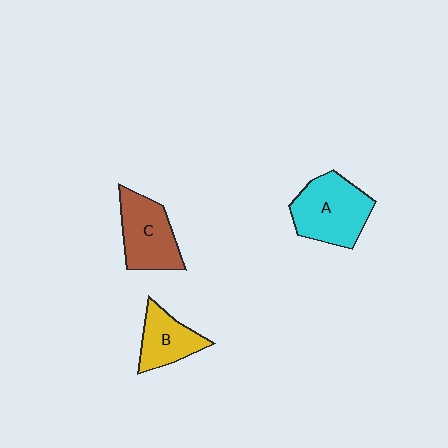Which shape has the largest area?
Shape A (cyan).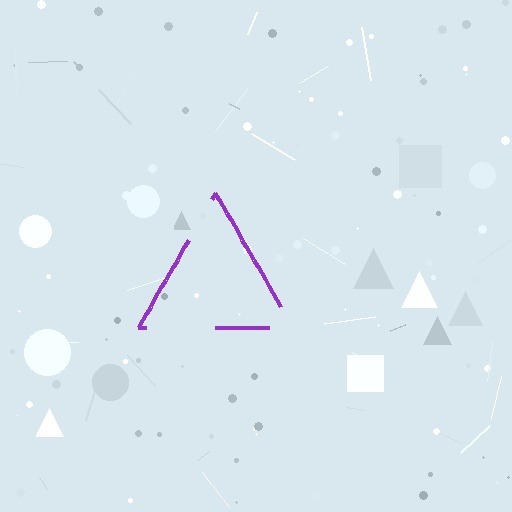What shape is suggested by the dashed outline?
The dashed outline suggests a triangle.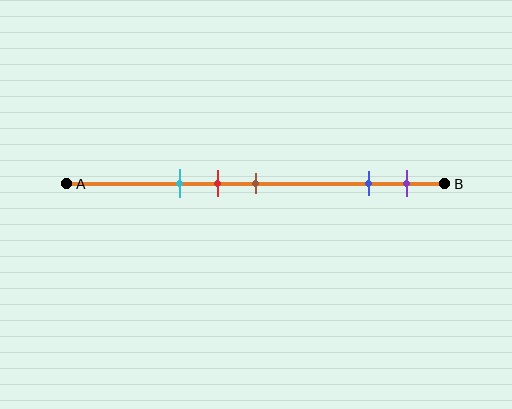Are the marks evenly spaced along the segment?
No, the marks are not evenly spaced.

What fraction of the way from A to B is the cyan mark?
The cyan mark is approximately 30% (0.3) of the way from A to B.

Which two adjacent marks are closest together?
The red and brown marks are the closest adjacent pair.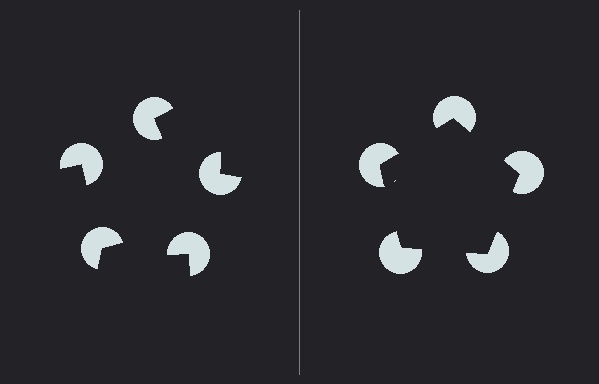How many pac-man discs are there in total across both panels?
10 — 5 on each side.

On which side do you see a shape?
An illusory pentagon appears on the right side. On the left side the wedge cuts are rotated, so no coherent shape forms.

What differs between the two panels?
The pac-man discs are positioned identically on both sides; only the wedge orientations differ. On the right they align to a pentagon; on the left they are misaligned.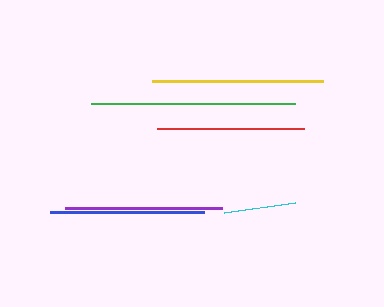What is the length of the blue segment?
The blue segment is approximately 154 pixels long.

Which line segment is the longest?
The green line is the longest at approximately 204 pixels.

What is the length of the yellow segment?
The yellow segment is approximately 171 pixels long.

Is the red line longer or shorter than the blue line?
The blue line is longer than the red line.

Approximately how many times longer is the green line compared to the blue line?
The green line is approximately 1.3 times the length of the blue line.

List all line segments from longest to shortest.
From longest to shortest: green, yellow, purple, blue, red, cyan.